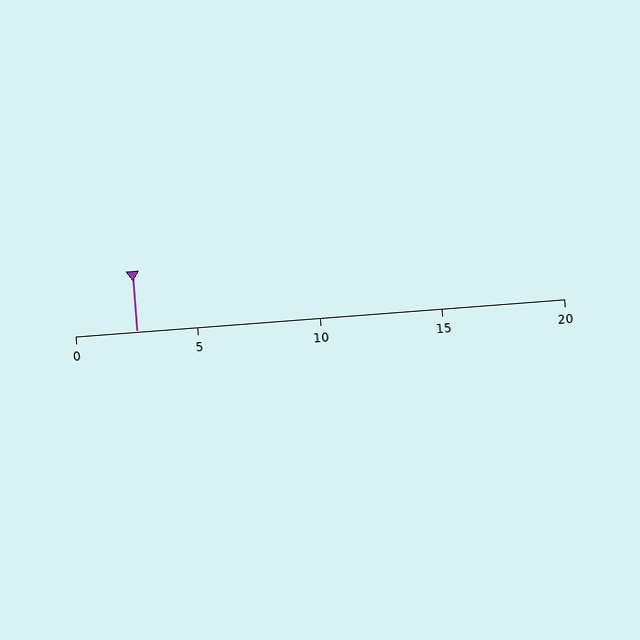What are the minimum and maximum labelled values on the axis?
The axis runs from 0 to 20.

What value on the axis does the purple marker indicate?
The marker indicates approximately 2.5.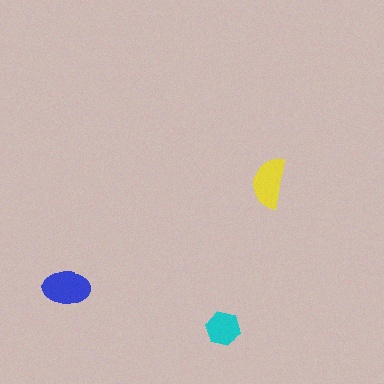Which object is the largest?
The blue ellipse.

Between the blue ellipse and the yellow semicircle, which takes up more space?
The blue ellipse.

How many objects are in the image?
There are 3 objects in the image.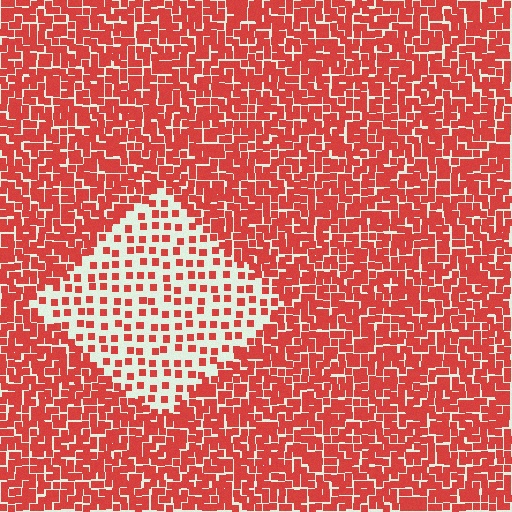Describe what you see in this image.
The image contains small red elements arranged at two different densities. A diamond-shaped region is visible where the elements are less densely packed than the surrounding area.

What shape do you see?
I see a diamond.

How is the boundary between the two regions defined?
The boundary is defined by a change in element density (approximately 2.7x ratio). All elements are the same color, size, and shape.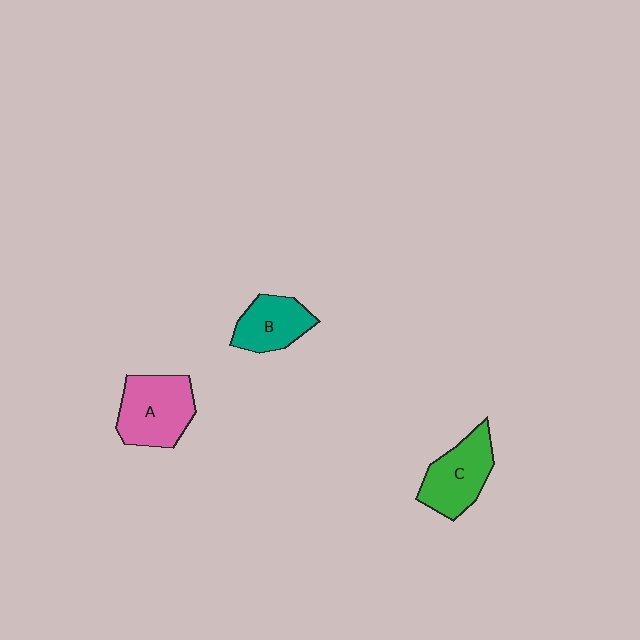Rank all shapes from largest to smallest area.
From largest to smallest: A (pink), C (green), B (teal).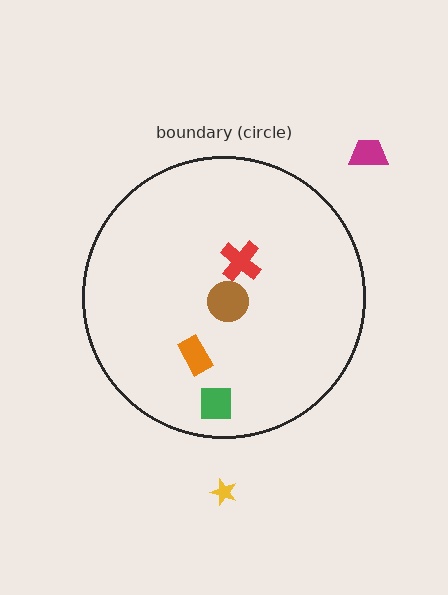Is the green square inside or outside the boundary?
Inside.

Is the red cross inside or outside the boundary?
Inside.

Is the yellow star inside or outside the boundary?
Outside.